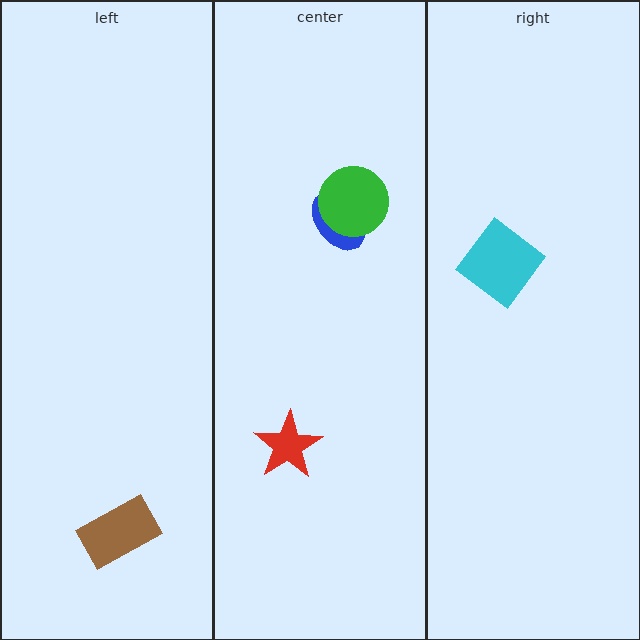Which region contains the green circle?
The center region.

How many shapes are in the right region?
1.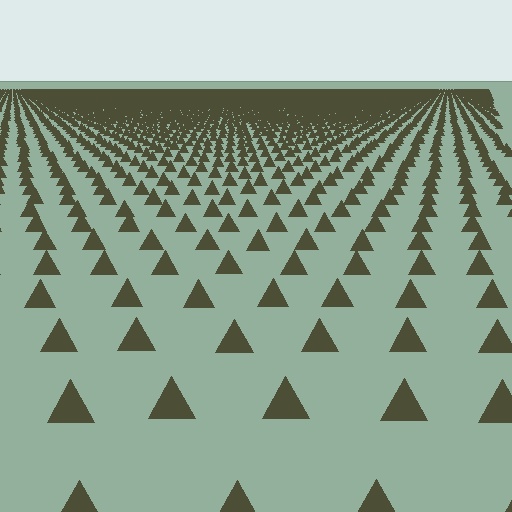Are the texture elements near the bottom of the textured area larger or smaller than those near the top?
Larger. Near the bottom, elements are closer to the viewer and appear at a bigger on-screen size.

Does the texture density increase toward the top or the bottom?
Density increases toward the top.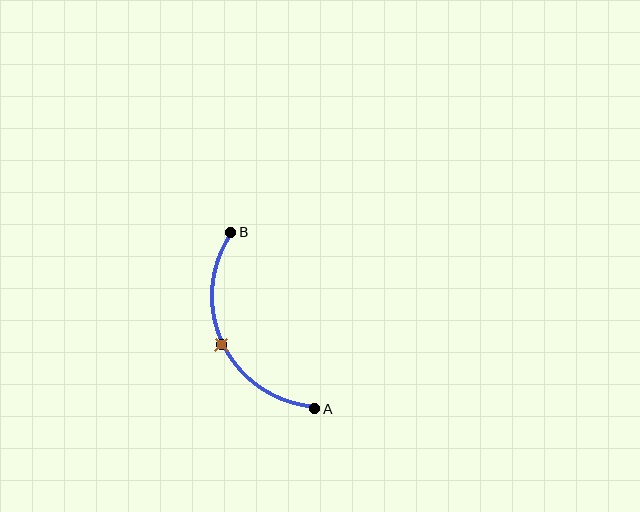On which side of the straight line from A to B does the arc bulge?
The arc bulges to the left of the straight line connecting A and B.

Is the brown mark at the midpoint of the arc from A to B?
Yes. The brown mark lies on the arc at equal arc-length from both A and B — it is the arc midpoint.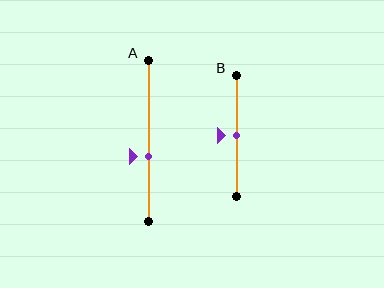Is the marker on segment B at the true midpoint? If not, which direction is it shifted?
Yes, the marker on segment B is at the true midpoint.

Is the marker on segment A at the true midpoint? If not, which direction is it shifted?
No, the marker on segment A is shifted downward by about 10% of the segment length.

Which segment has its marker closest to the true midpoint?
Segment B has its marker closest to the true midpoint.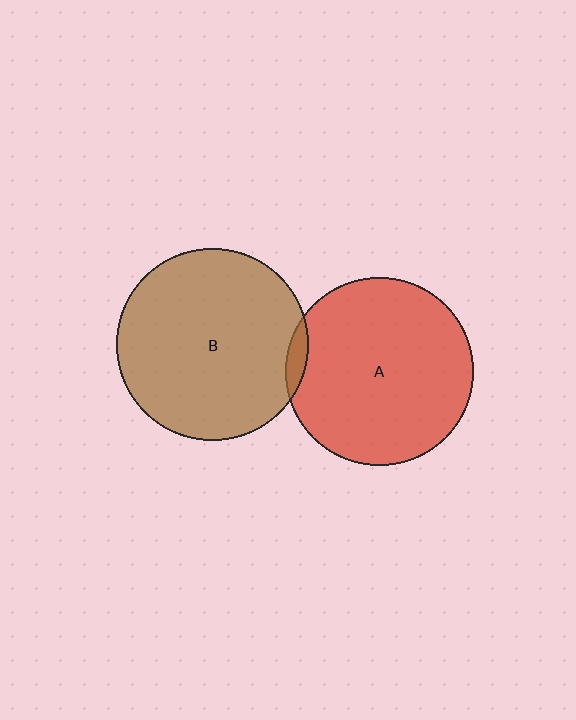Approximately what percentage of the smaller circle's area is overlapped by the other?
Approximately 5%.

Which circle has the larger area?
Circle B (brown).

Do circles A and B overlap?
Yes.